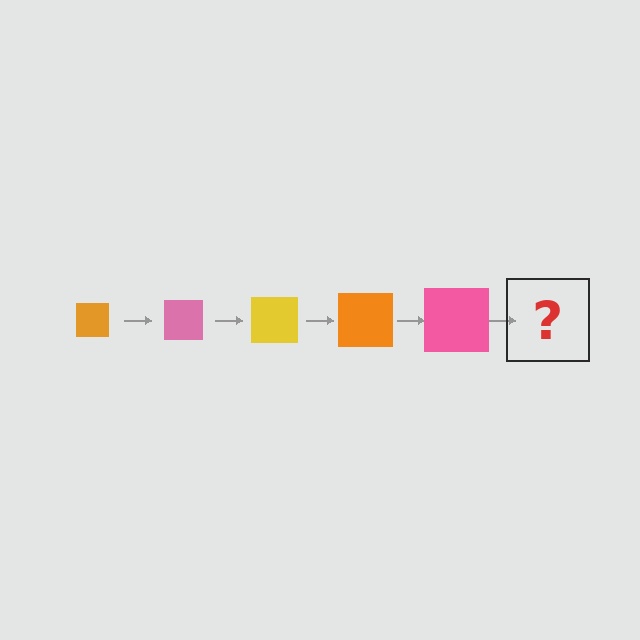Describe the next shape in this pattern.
It should be a yellow square, larger than the previous one.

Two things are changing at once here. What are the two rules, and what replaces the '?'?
The two rules are that the square grows larger each step and the color cycles through orange, pink, and yellow. The '?' should be a yellow square, larger than the previous one.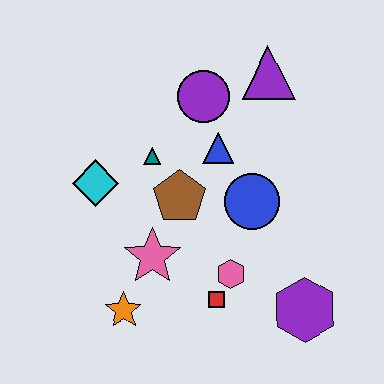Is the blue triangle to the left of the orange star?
No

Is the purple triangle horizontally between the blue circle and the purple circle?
No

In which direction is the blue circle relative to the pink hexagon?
The blue circle is above the pink hexagon.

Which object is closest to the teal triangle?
The brown pentagon is closest to the teal triangle.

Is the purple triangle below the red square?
No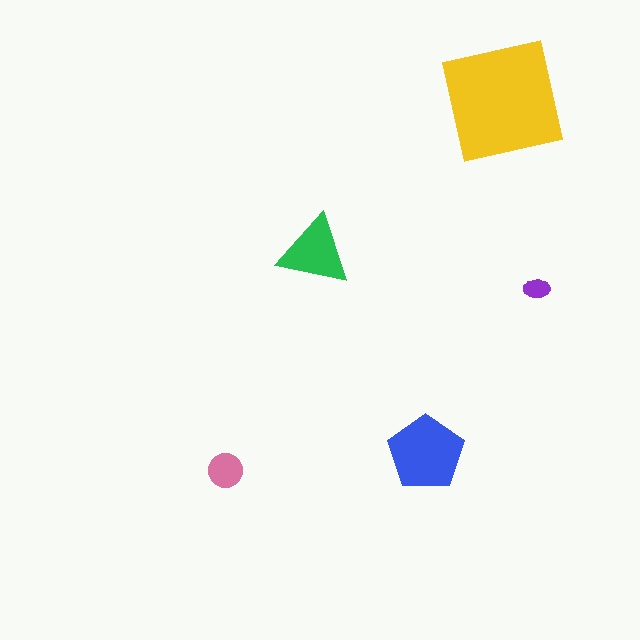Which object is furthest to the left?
The pink circle is leftmost.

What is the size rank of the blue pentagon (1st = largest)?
2nd.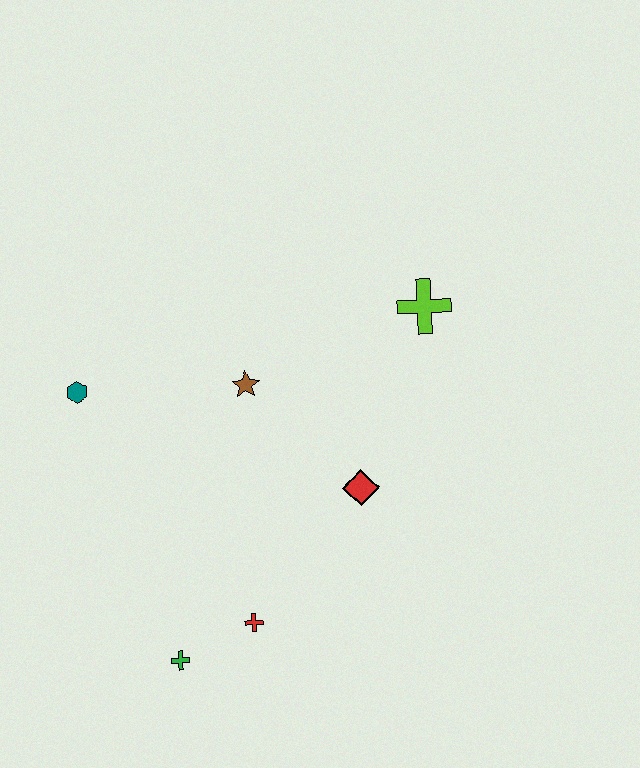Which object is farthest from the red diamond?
The teal hexagon is farthest from the red diamond.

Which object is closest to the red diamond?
The brown star is closest to the red diamond.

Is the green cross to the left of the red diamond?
Yes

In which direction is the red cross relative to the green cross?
The red cross is to the right of the green cross.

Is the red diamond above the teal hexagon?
No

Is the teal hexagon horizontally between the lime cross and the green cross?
No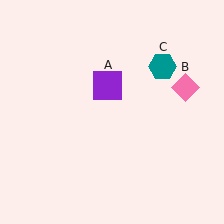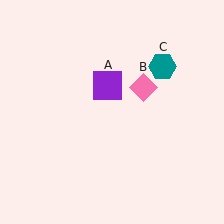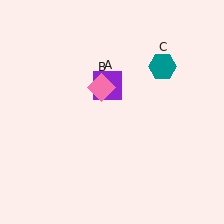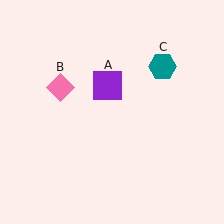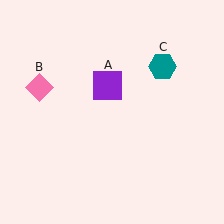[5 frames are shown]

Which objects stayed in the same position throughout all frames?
Purple square (object A) and teal hexagon (object C) remained stationary.